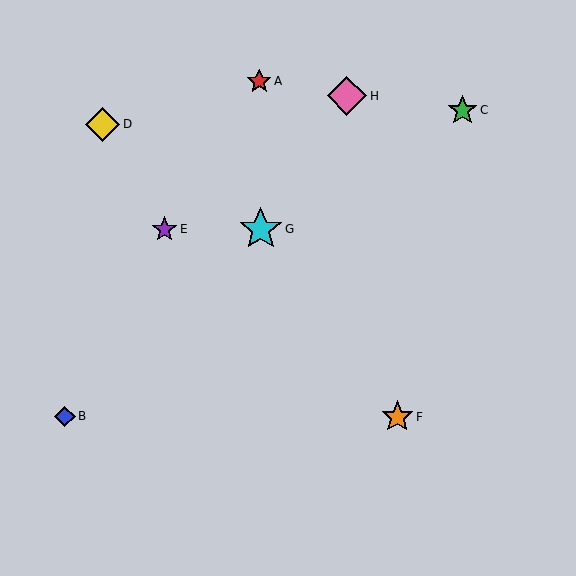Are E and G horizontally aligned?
Yes, both are at y≈229.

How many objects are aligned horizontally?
2 objects (E, G) are aligned horizontally.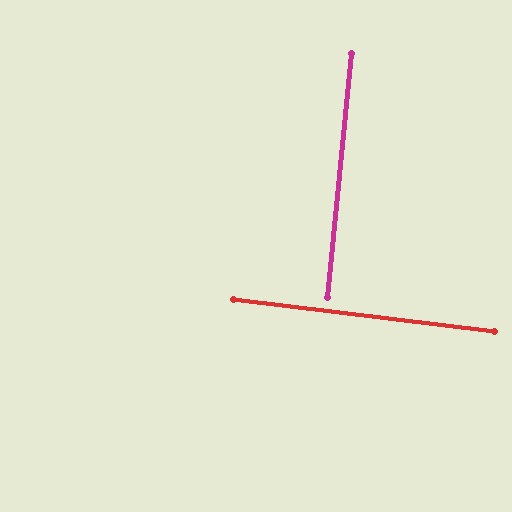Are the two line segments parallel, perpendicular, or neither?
Perpendicular — they meet at approximately 89°.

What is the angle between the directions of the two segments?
Approximately 89 degrees.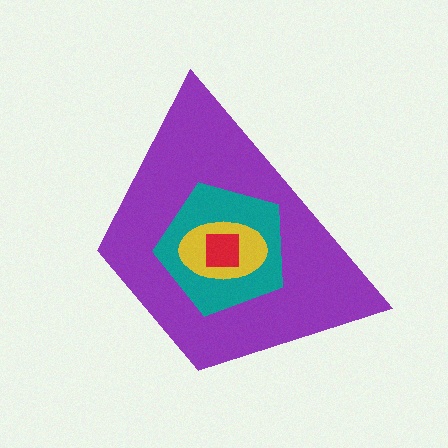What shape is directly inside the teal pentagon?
The yellow ellipse.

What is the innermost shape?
The red square.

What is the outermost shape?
The purple trapezoid.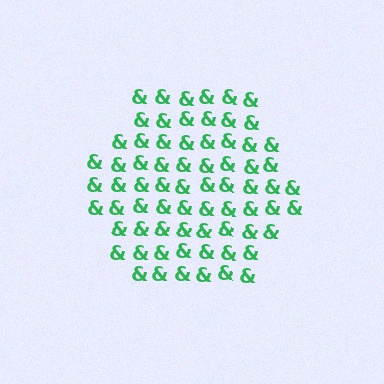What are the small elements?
The small elements are ampersands.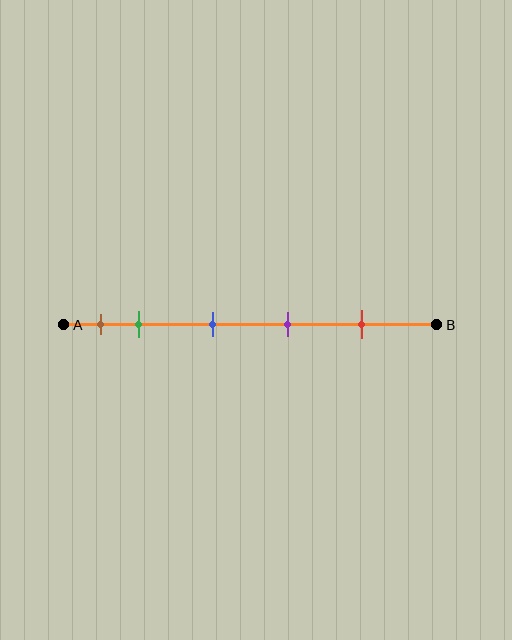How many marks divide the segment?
There are 5 marks dividing the segment.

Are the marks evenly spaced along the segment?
No, the marks are not evenly spaced.